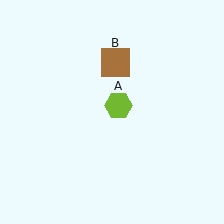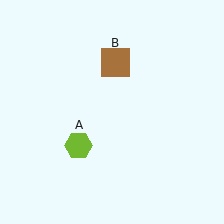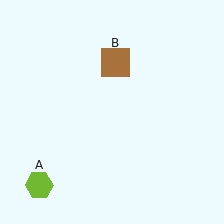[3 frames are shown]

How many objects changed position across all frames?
1 object changed position: lime hexagon (object A).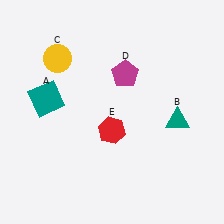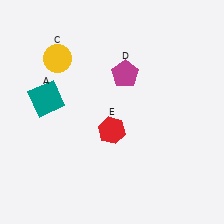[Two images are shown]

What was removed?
The teal triangle (B) was removed in Image 2.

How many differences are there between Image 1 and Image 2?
There is 1 difference between the two images.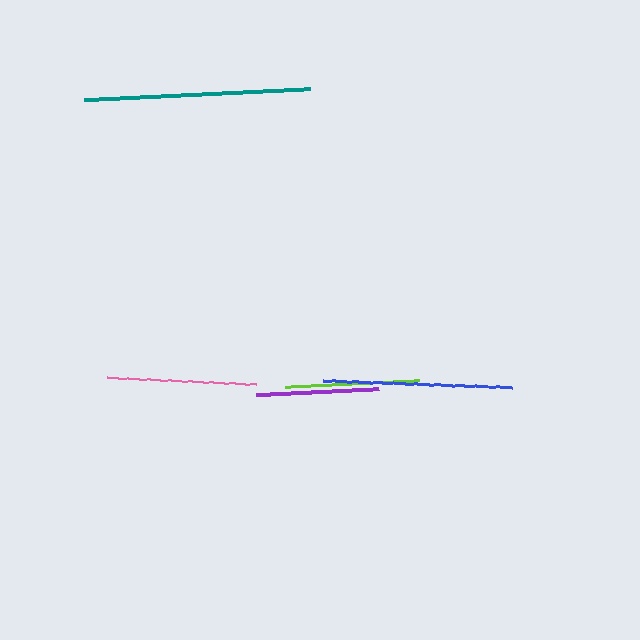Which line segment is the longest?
The teal line is the longest at approximately 226 pixels.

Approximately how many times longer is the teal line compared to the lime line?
The teal line is approximately 1.7 times the length of the lime line.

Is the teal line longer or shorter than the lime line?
The teal line is longer than the lime line.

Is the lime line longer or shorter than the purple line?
The lime line is longer than the purple line.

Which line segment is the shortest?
The purple line is the shortest at approximately 123 pixels.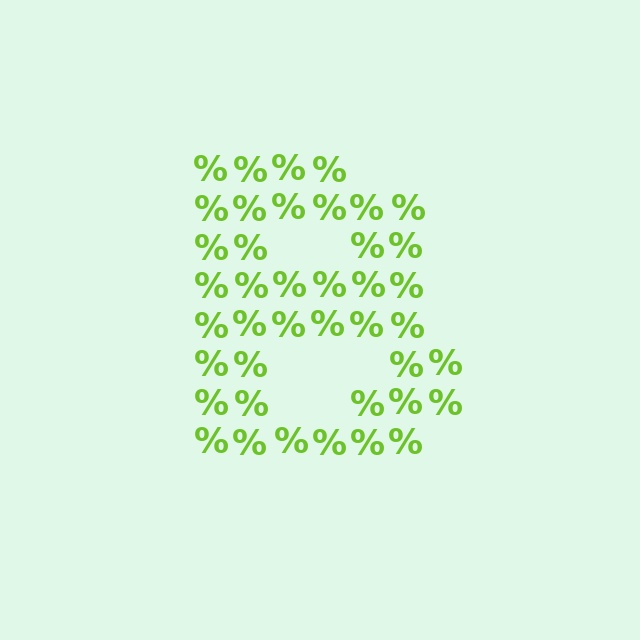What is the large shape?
The large shape is the letter B.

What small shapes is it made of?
It is made of small percent signs.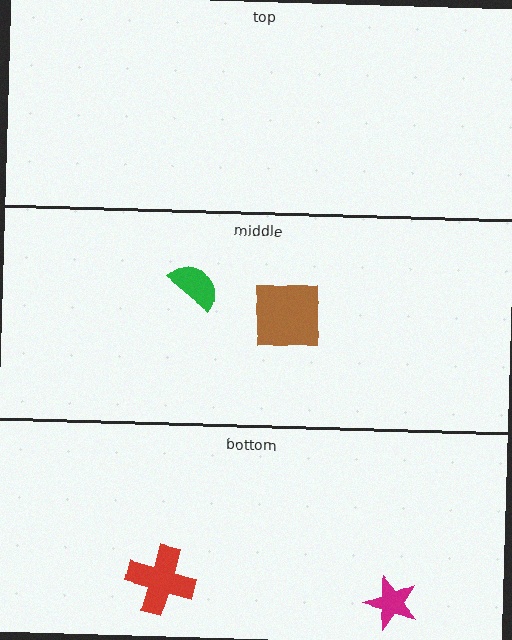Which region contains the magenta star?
The bottom region.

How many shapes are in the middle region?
2.